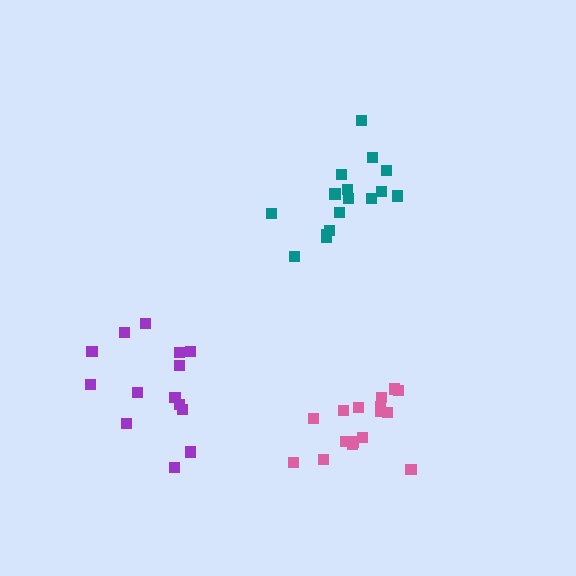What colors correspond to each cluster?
The clusters are colored: teal, pink, purple.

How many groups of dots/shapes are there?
There are 3 groups.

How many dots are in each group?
Group 1: 16 dots, Group 2: 16 dots, Group 3: 14 dots (46 total).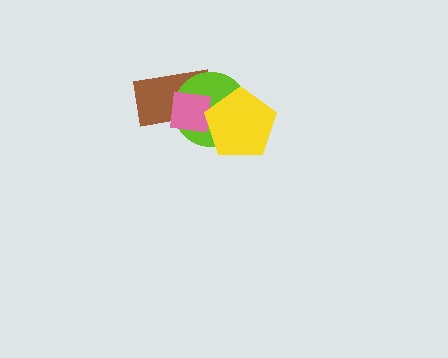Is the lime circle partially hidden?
Yes, it is partially covered by another shape.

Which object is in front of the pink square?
The yellow pentagon is in front of the pink square.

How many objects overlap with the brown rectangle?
2 objects overlap with the brown rectangle.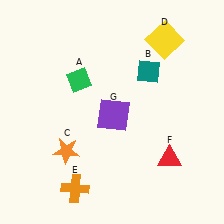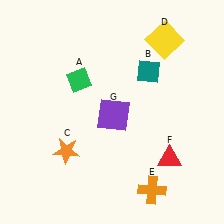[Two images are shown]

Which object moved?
The orange cross (E) moved right.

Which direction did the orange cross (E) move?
The orange cross (E) moved right.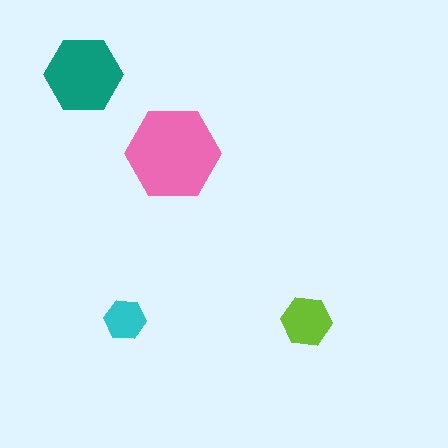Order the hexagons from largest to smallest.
the pink one, the teal one, the lime one, the cyan one.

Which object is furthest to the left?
The teal hexagon is leftmost.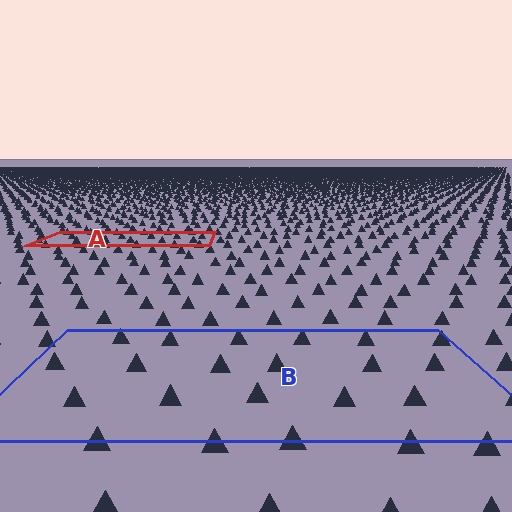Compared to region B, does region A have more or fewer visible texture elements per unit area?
Region A has more texture elements per unit area — they are packed more densely because it is farther away.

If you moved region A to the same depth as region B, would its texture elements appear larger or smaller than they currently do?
They would appear larger. At a closer depth, the same texture elements are projected at a bigger on-screen size.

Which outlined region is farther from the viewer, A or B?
Region A is farther from the viewer — the texture elements inside it appear smaller and more densely packed.